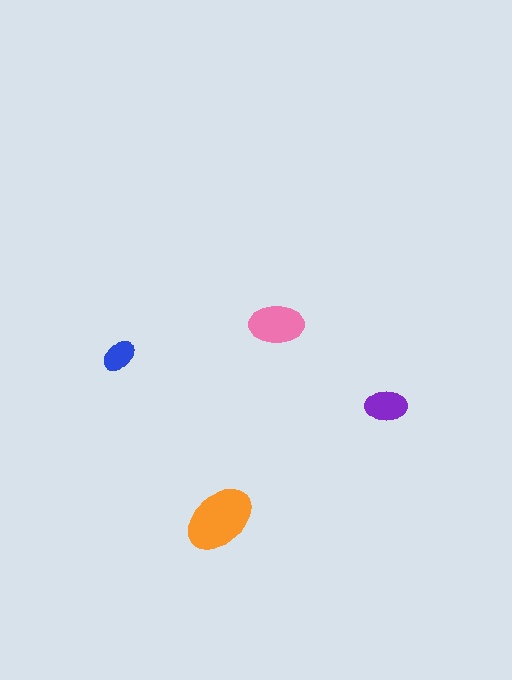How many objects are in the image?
There are 4 objects in the image.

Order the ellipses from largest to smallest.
the orange one, the pink one, the purple one, the blue one.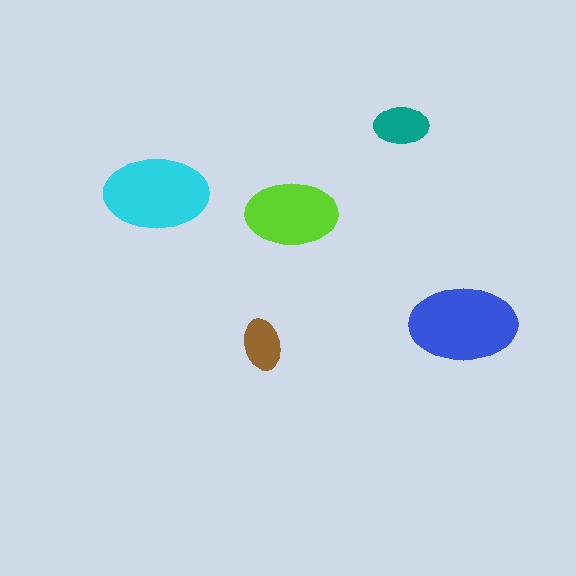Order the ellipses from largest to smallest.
the blue one, the cyan one, the lime one, the teal one, the brown one.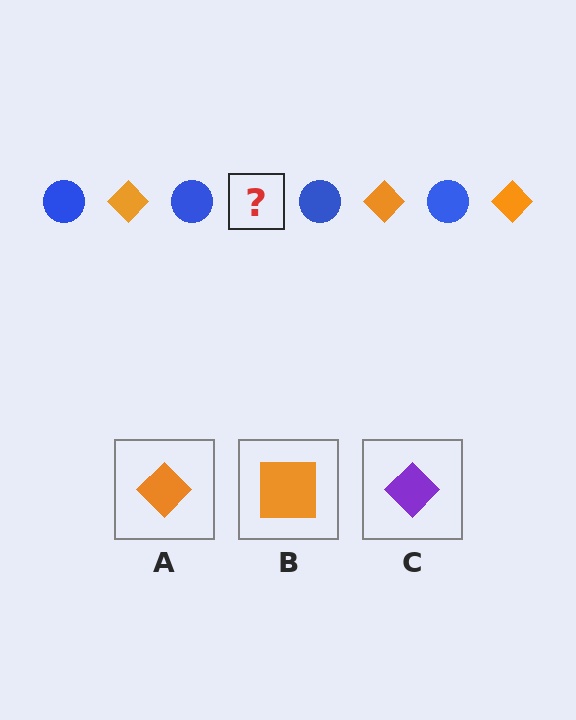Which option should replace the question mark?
Option A.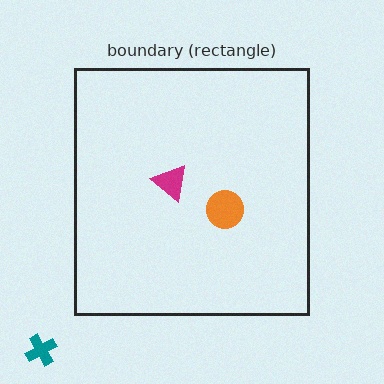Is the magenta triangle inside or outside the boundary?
Inside.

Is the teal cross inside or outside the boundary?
Outside.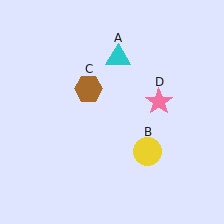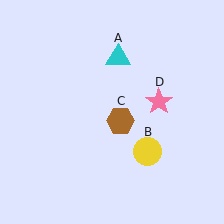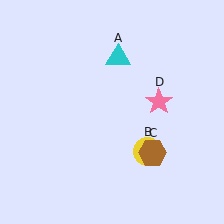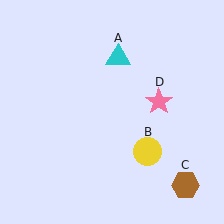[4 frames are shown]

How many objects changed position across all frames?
1 object changed position: brown hexagon (object C).